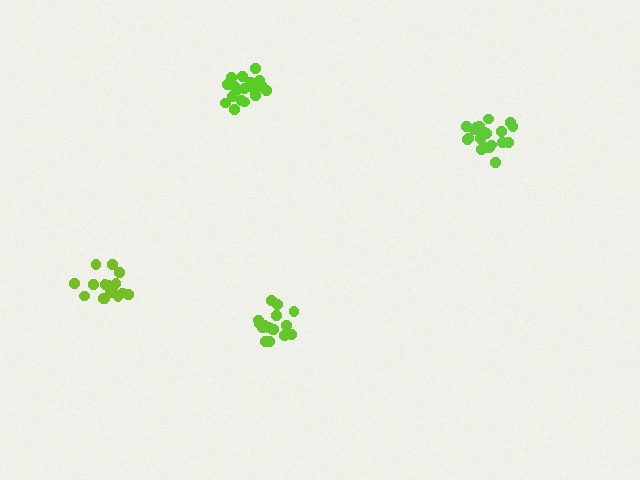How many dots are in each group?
Group 1: 17 dots, Group 2: 20 dots, Group 3: 17 dots, Group 4: 20 dots (74 total).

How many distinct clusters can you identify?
There are 4 distinct clusters.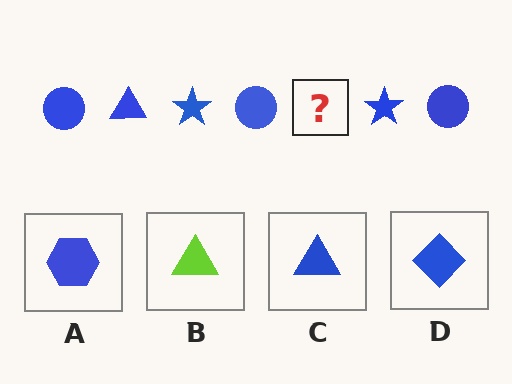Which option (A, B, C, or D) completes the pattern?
C.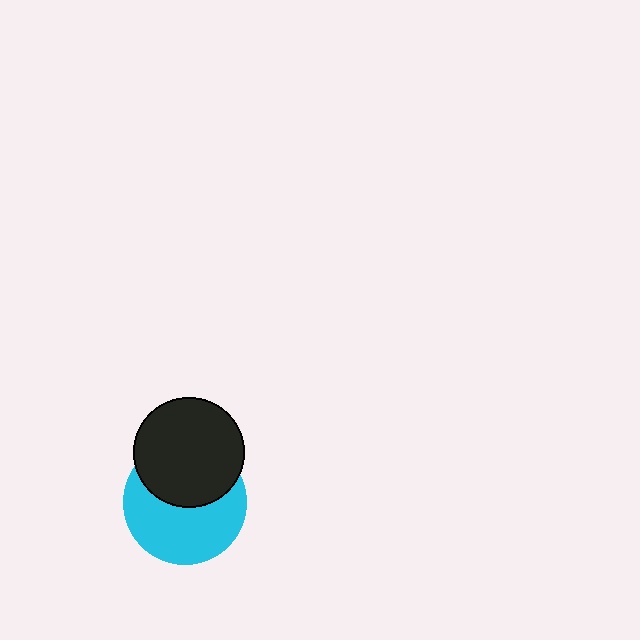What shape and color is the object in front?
The object in front is a black circle.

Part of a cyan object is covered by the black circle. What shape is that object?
It is a circle.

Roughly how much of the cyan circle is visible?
About half of it is visible (roughly 58%).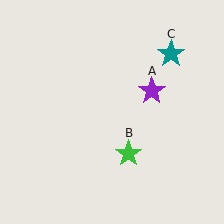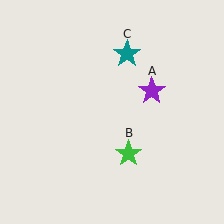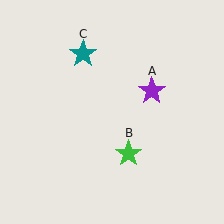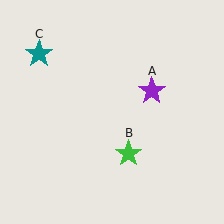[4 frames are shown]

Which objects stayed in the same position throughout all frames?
Purple star (object A) and green star (object B) remained stationary.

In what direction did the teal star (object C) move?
The teal star (object C) moved left.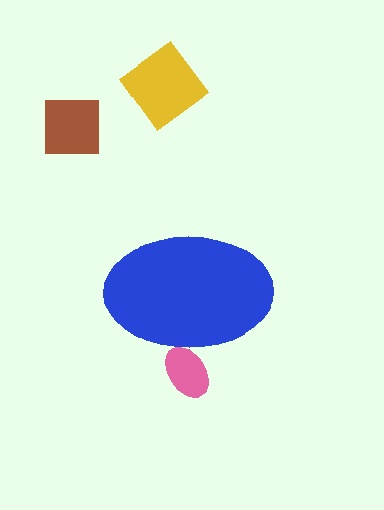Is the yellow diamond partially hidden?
No, the yellow diamond is fully visible.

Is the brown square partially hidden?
No, the brown square is fully visible.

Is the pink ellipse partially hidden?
Yes, the pink ellipse is partially hidden behind the blue ellipse.